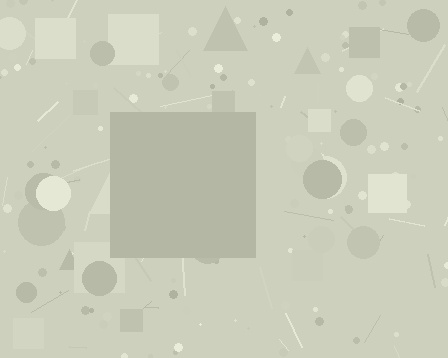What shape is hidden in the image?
A square is hidden in the image.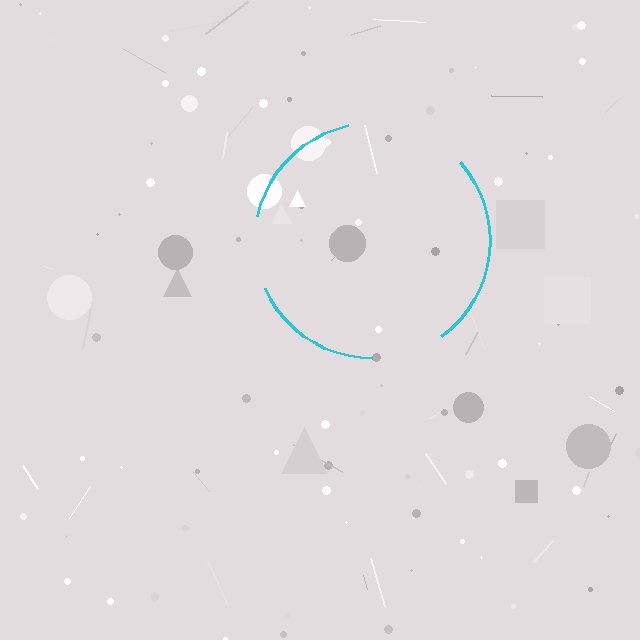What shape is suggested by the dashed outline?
The dashed outline suggests a circle.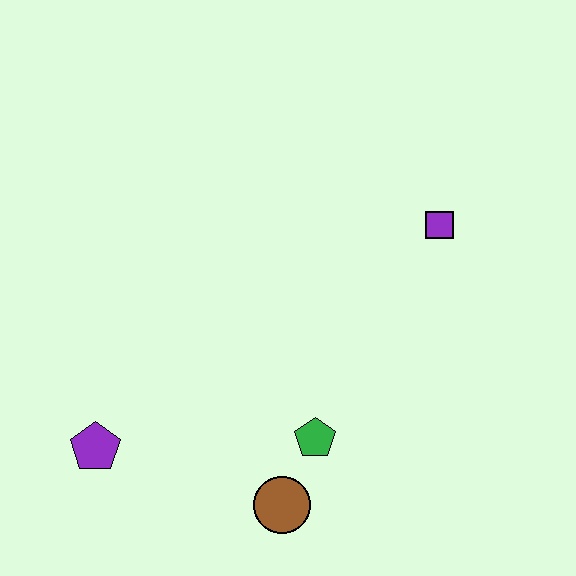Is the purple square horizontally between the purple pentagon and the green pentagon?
No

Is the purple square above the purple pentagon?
Yes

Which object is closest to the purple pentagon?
The brown circle is closest to the purple pentagon.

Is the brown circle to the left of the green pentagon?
Yes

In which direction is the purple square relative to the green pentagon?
The purple square is above the green pentagon.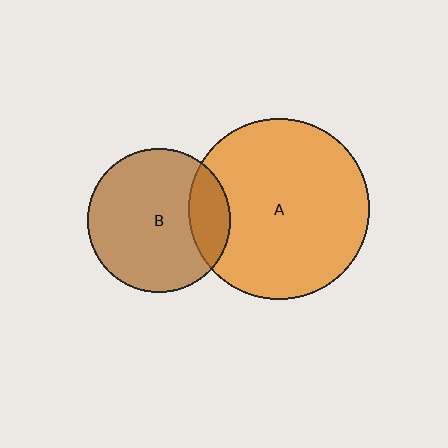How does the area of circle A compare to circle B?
Approximately 1.6 times.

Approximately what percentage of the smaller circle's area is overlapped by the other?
Approximately 20%.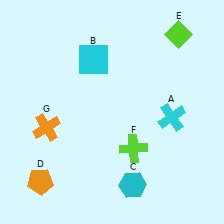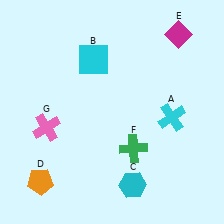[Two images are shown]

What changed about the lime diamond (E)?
In Image 1, E is lime. In Image 2, it changed to magenta.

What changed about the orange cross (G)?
In Image 1, G is orange. In Image 2, it changed to pink.